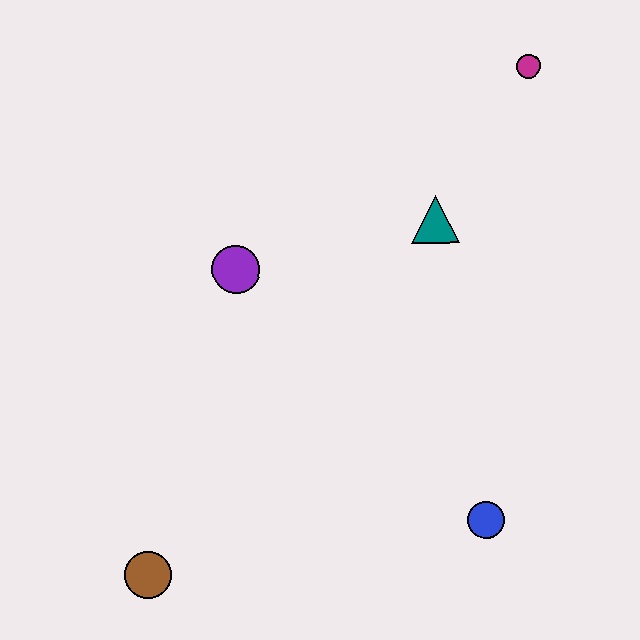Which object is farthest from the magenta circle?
The brown circle is farthest from the magenta circle.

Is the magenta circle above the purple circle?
Yes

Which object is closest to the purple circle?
The teal triangle is closest to the purple circle.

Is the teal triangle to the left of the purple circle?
No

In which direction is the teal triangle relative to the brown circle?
The teal triangle is above the brown circle.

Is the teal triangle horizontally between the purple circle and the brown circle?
No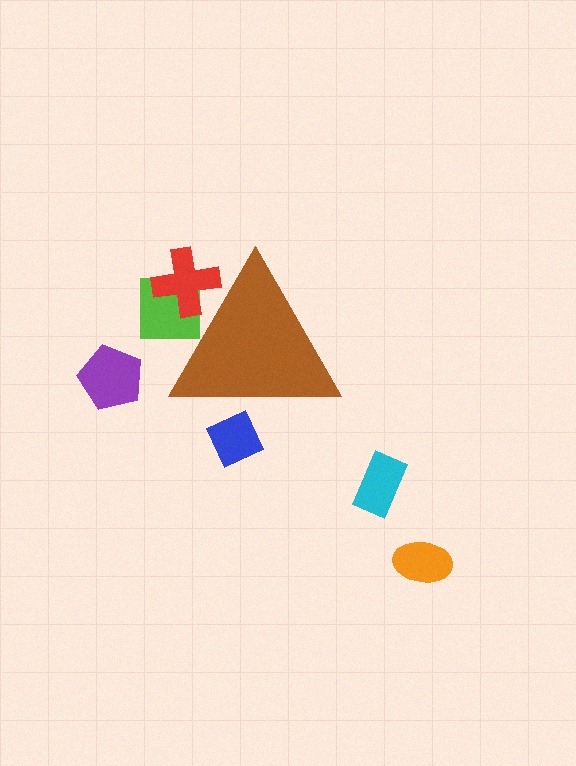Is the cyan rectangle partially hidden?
No, the cyan rectangle is fully visible.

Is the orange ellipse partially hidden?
No, the orange ellipse is fully visible.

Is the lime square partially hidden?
Yes, the lime square is partially hidden behind the brown triangle.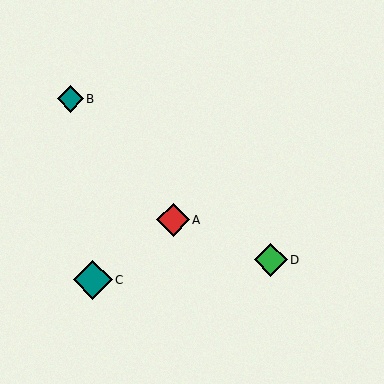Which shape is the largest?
The teal diamond (labeled C) is the largest.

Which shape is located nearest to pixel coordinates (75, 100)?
The teal diamond (labeled B) at (70, 99) is nearest to that location.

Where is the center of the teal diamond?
The center of the teal diamond is at (93, 280).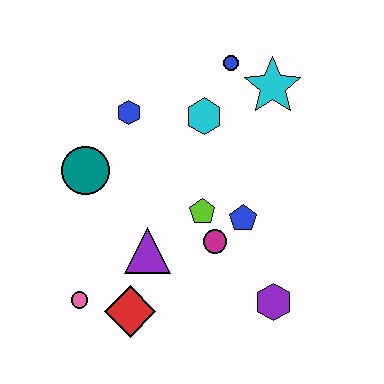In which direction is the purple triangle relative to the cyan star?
The purple triangle is below the cyan star.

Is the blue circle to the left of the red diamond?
No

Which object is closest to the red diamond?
The pink circle is closest to the red diamond.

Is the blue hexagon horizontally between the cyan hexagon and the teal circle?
Yes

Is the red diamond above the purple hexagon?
No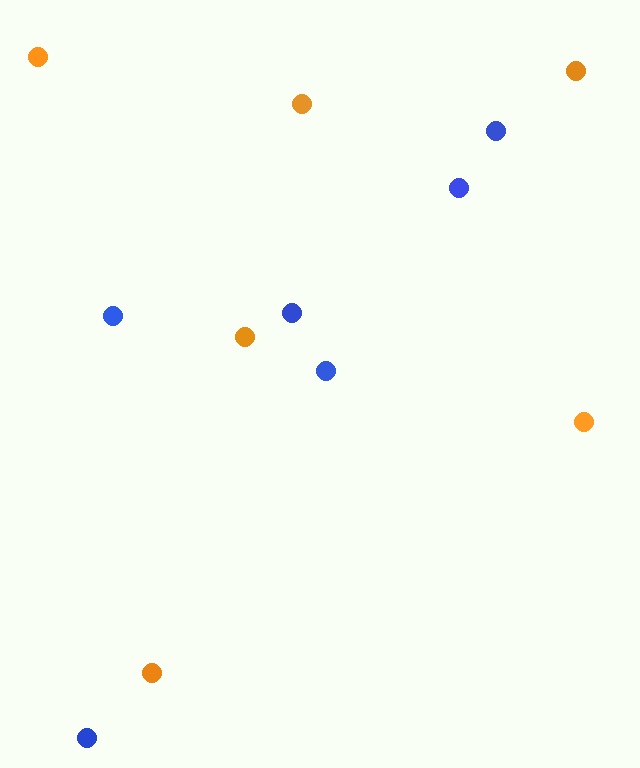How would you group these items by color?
There are 2 groups: one group of orange circles (6) and one group of blue circles (6).